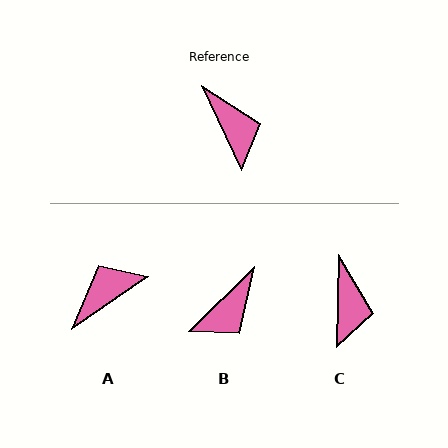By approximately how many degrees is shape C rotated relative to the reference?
Approximately 27 degrees clockwise.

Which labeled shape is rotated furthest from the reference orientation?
A, about 100 degrees away.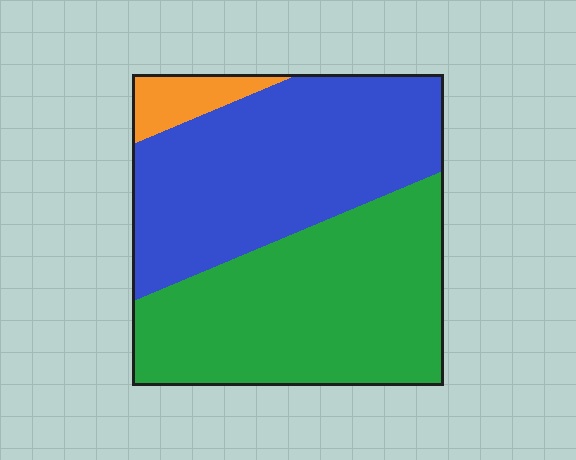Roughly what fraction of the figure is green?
Green covers roughly 50% of the figure.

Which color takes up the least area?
Orange, at roughly 5%.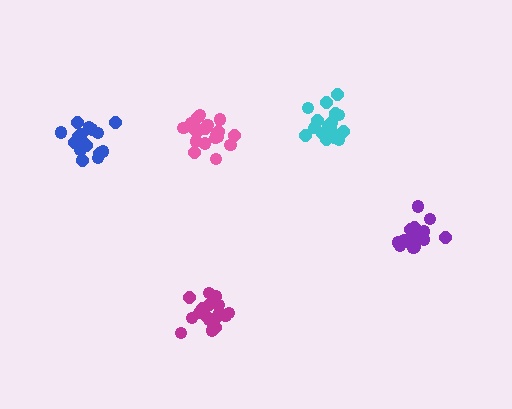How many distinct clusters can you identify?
There are 5 distinct clusters.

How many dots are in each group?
Group 1: 17 dots, Group 2: 20 dots, Group 3: 19 dots, Group 4: 19 dots, Group 5: 15 dots (90 total).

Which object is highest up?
The cyan cluster is topmost.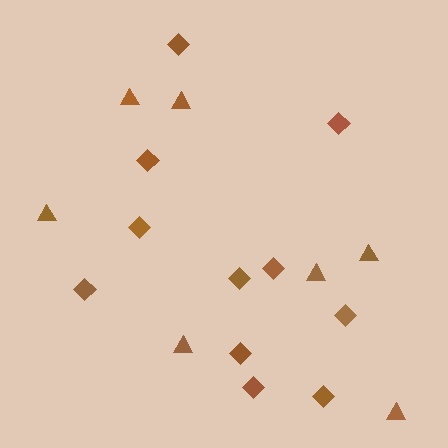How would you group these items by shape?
There are 2 groups: one group of diamonds (11) and one group of triangles (7).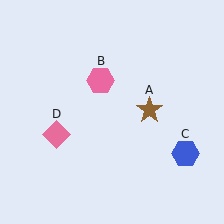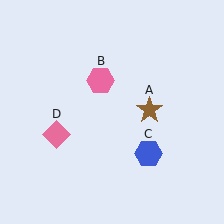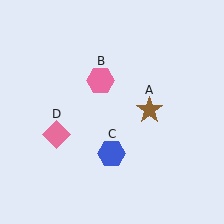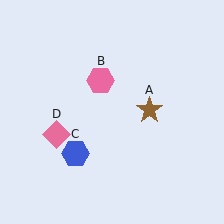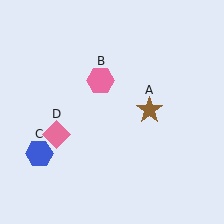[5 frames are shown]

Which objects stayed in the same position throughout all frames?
Brown star (object A) and pink hexagon (object B) and pink diamond (object D) remained stationary.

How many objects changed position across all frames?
1 object changed position: blue hexagon (object C).